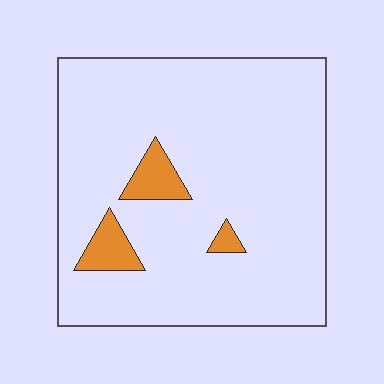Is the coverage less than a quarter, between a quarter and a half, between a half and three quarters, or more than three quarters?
Less than a quarter.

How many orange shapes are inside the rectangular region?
3.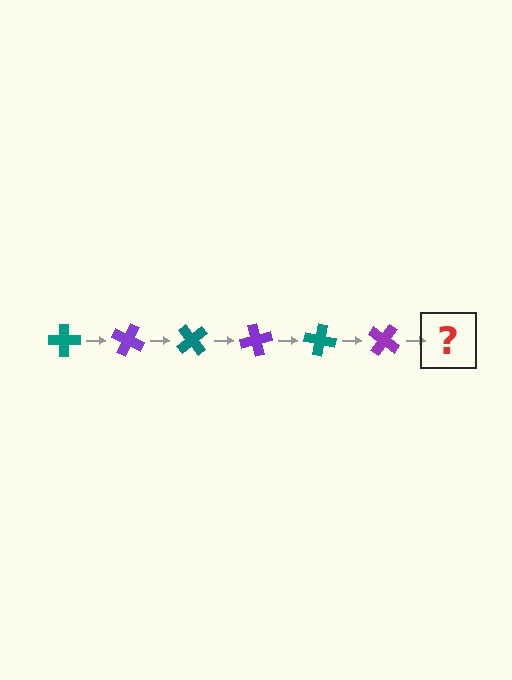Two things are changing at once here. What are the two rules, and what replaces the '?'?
The two rules are that it rotates 25 degrees each step and the color cycles through teal and purple. The '?' should be a teal cross, rotated 150 degrees from the start.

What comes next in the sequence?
The next element should be a teal cross, rotated 150 degrees from the start.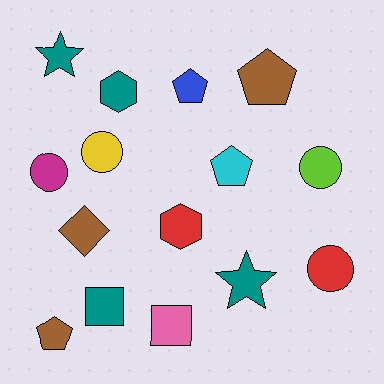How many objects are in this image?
There are 15 objects.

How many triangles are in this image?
There are no triangles.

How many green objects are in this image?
There are no green objects.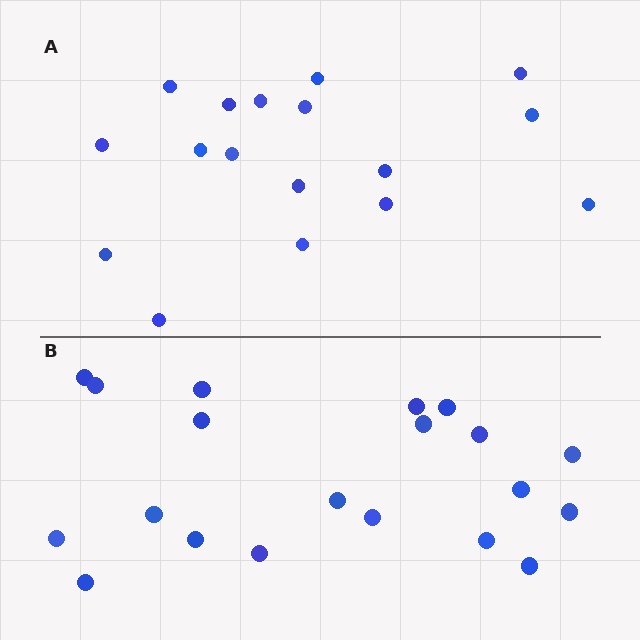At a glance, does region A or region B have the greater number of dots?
Region B (the bottom region) has more dots.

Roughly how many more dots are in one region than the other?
Region B has just a few more — roughly 2 or 3 more dots than region A.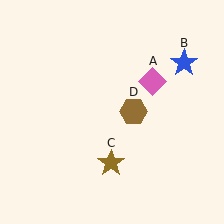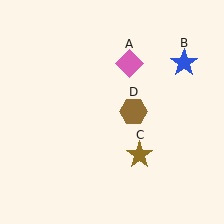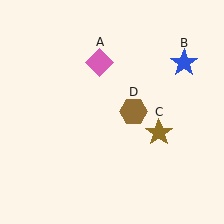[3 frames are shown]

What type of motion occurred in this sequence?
The pink diamond (object A), brown star (object C) rotated counterclockwise around the center of the scene.